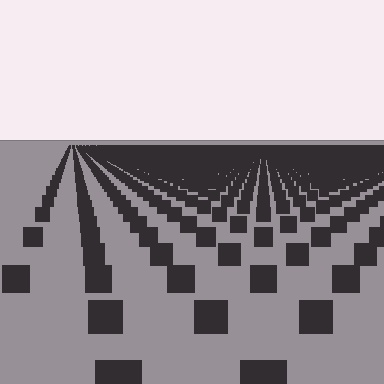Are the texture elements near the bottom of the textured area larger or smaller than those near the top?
Larger. Near the bottom, elements are closer to the viewer and appear at a bigger on-screen size.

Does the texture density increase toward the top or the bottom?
Density increases toward the top.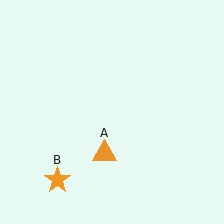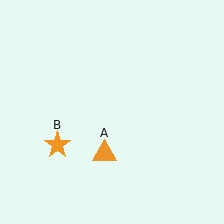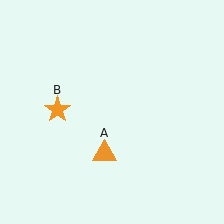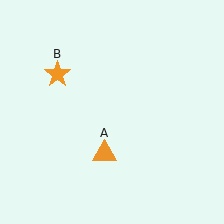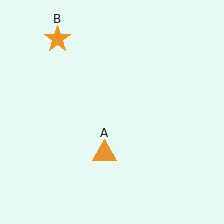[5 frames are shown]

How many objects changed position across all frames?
1 object changed position: orange star (object B).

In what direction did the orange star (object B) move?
The orange star (object B) moved up.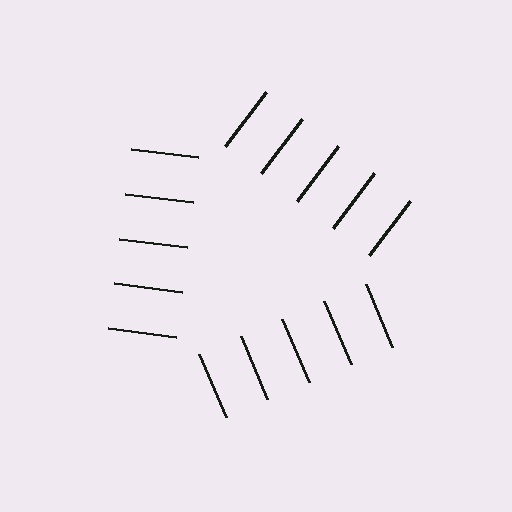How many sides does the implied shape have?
3 sides — the line-ends trace a triangle.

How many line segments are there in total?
15 — 5 along each of the 3 edges.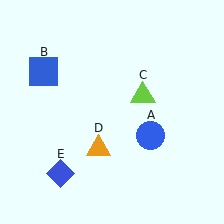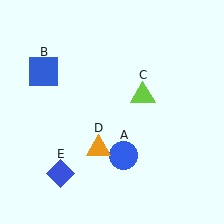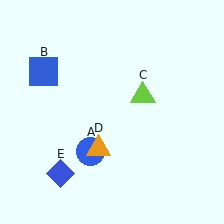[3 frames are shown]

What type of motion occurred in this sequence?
The blue circle (object A) rotated clockwise around the center of the scene.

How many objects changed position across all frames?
1 object changed position: blue circle (object A).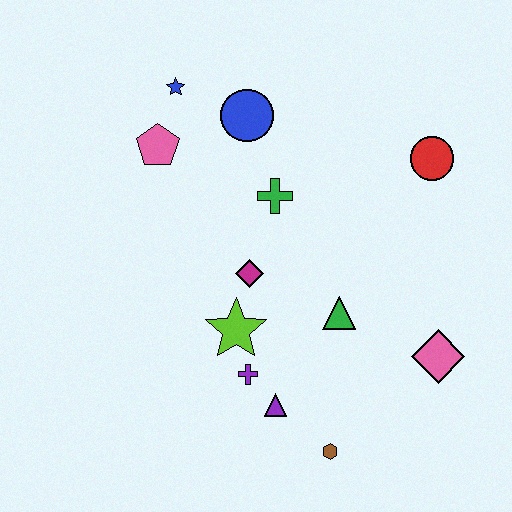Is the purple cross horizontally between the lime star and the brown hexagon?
Yes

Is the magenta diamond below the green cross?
Yes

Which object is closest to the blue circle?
The blue star is closest to the blue circle.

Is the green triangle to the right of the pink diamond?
No